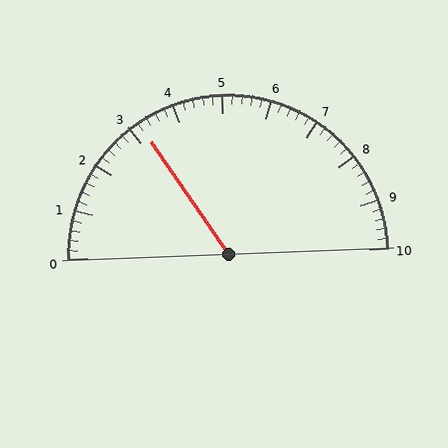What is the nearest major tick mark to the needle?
The nearest major tick mark is 3.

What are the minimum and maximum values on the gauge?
The gauge ranges from 0 to 10.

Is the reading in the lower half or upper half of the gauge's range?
The reading is in the lower half of the range (0 to 10).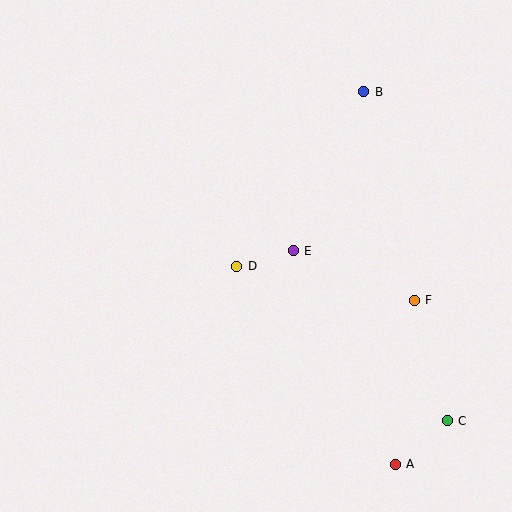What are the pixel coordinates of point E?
Point E is at (293, 251).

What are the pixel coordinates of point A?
Point A is at (395, 464).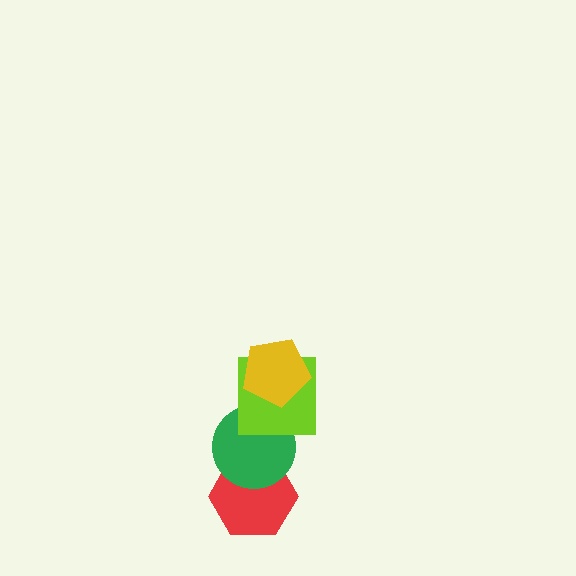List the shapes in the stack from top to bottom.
From top to bottom: the yellow pentagon, the lime square, the green circle, the red hexagon.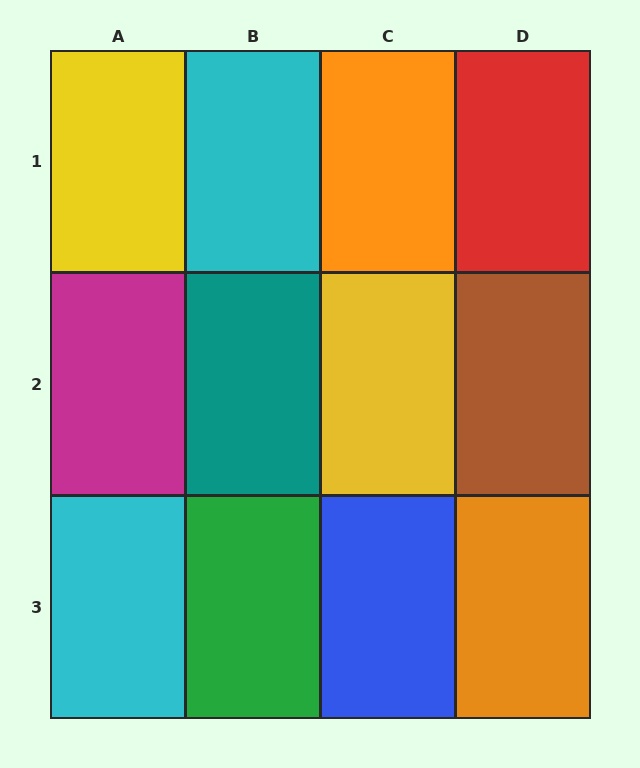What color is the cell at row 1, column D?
Red.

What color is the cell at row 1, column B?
Cyan.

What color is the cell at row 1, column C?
Orange.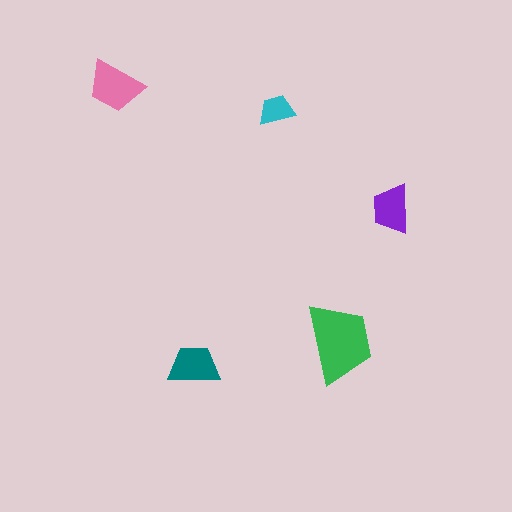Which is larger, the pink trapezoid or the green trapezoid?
The green one.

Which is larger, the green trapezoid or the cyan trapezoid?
The green one.